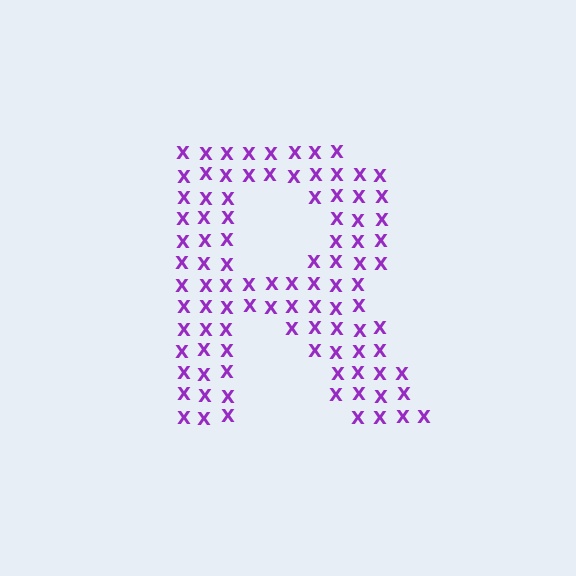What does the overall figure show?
The overall figure shows the letter R.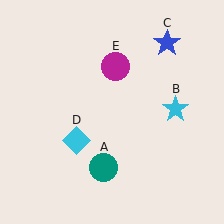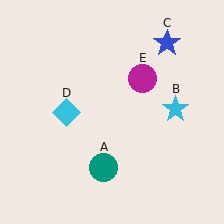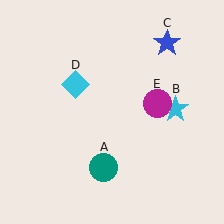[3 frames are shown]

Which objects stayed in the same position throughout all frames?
Teal circle (object A) and cyan star (object B) and blue star (object C) remained stationary.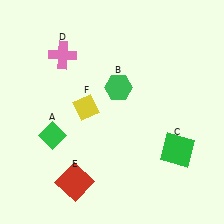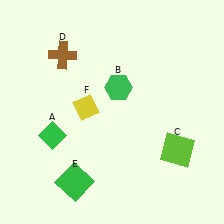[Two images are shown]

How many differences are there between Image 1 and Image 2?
There are 3 differences between the two images.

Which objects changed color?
C changed from green to lime. D changed from pink to brown. E changed from red to green.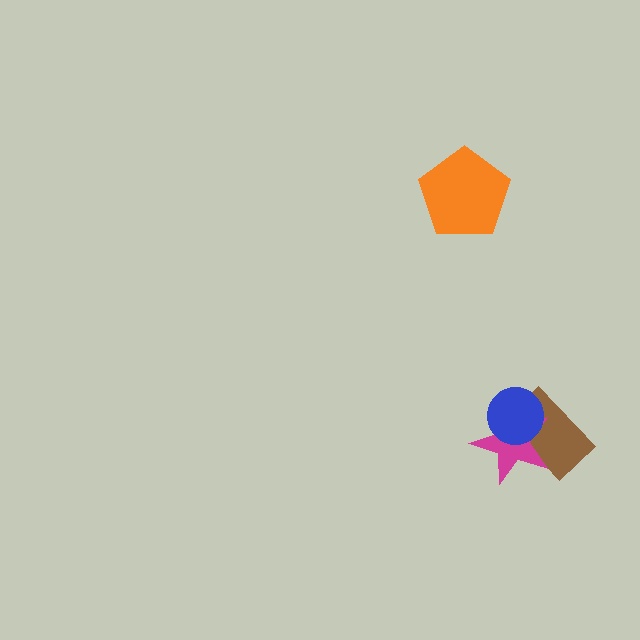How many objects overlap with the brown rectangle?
2 objects overlap with the brown rectangle.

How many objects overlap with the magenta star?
2 objects overlap with the magenta star.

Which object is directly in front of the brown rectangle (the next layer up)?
The magenta star is directly in front of the brown rectangle.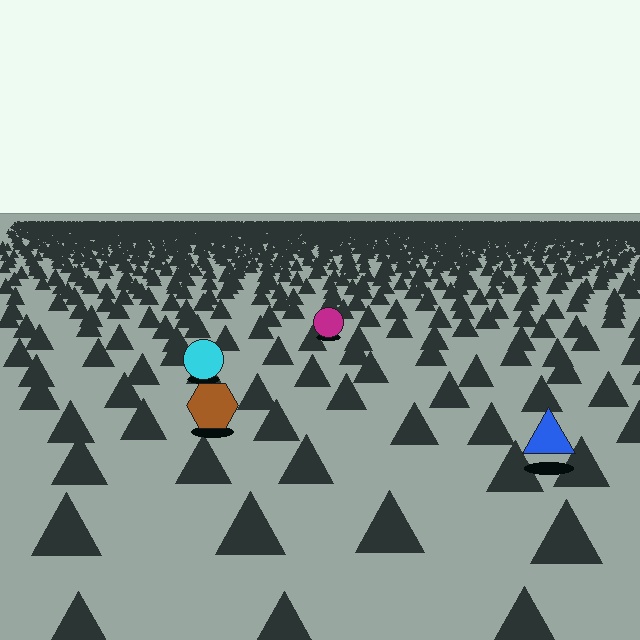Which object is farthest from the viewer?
The magenta circle is farthest from the viewer. It appears smaller and the ground texture around it is denser.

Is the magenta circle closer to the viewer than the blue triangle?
No. The blue triangle is closer — you can tell from the texture gradient: the ground texture is coarser near it.